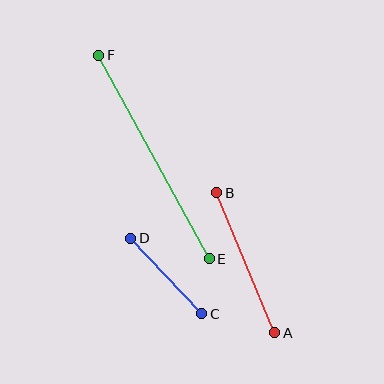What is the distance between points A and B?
The distance is approximately 152 pixels.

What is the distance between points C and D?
The distance is approximately 104 pixels.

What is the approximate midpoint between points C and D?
The midpoint is at approximately (166, 276) pixels.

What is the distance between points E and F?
The distance is approximately 232 pixels.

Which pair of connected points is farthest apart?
Points E and F are farthest apart.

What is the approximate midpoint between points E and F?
The midpoint is at approximately (154, 157) pixels.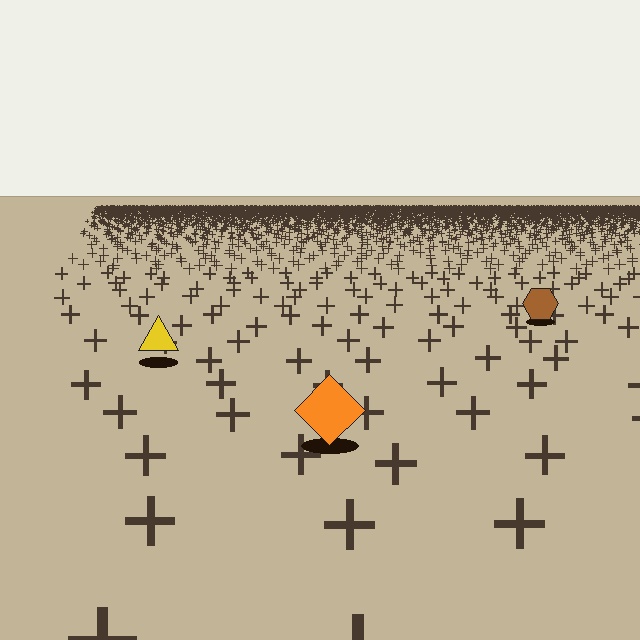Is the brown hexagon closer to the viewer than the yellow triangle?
No. The yellow triangle is closer — you can tell from the texture gradient: the ground texture is coarser near it.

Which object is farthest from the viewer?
The brown hexagon is farthest from the viewer. It appears smaller and the ground texture around it is denser.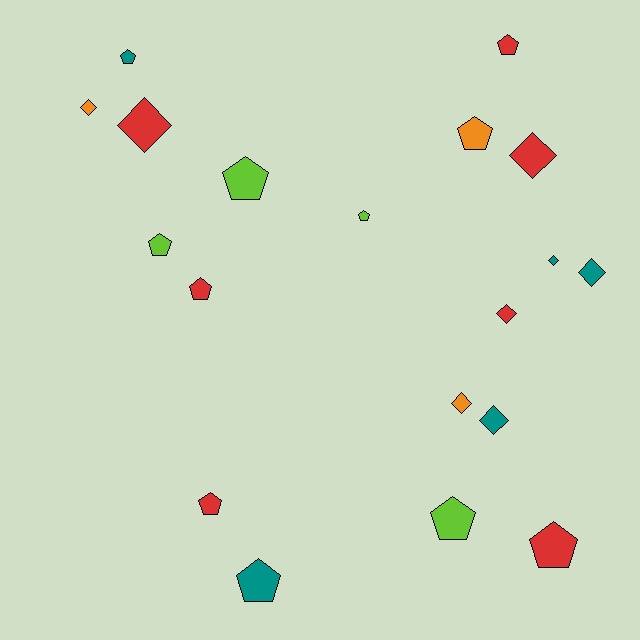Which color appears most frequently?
Red, with 7 objects.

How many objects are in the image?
There are 19 objects.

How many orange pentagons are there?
There is 1 orange pentagon.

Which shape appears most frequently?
Pentagon, with 11 objects.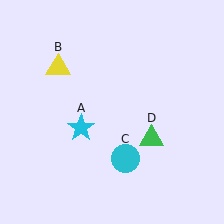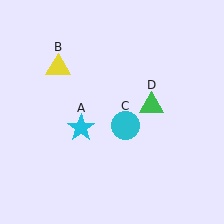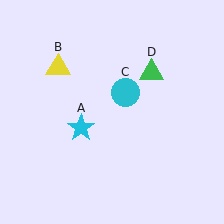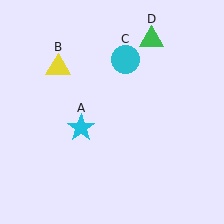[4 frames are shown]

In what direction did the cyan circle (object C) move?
The cyan circle (object C) moved up.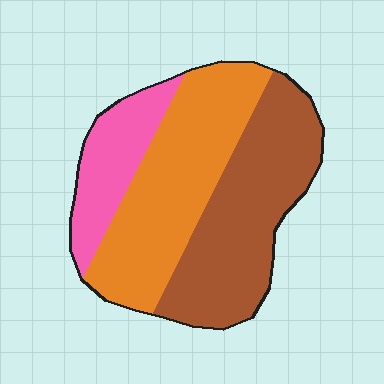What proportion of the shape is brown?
Brown takes up about two fifths (2/5) of the shape.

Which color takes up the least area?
Pink, at roughly 20%.